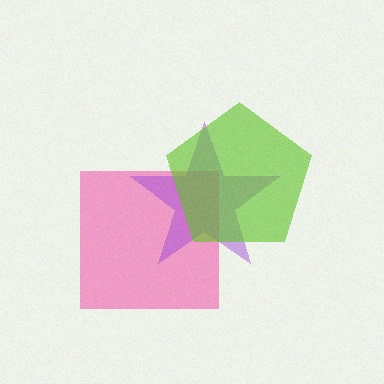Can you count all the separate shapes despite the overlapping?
Yes, there are 3 separate shapes.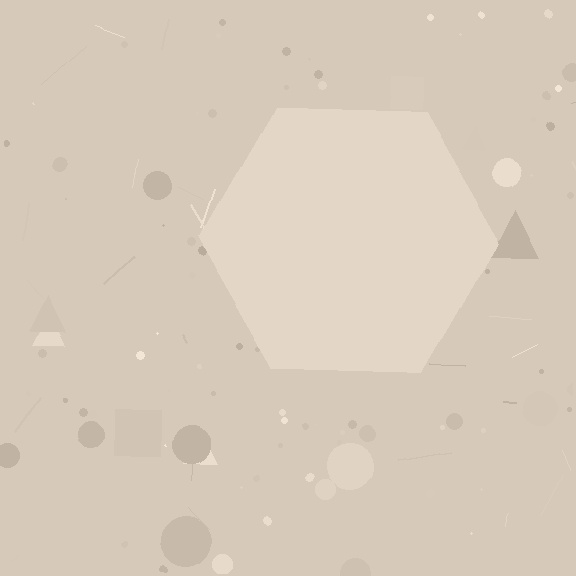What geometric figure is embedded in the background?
A hexagon is embedded in the background.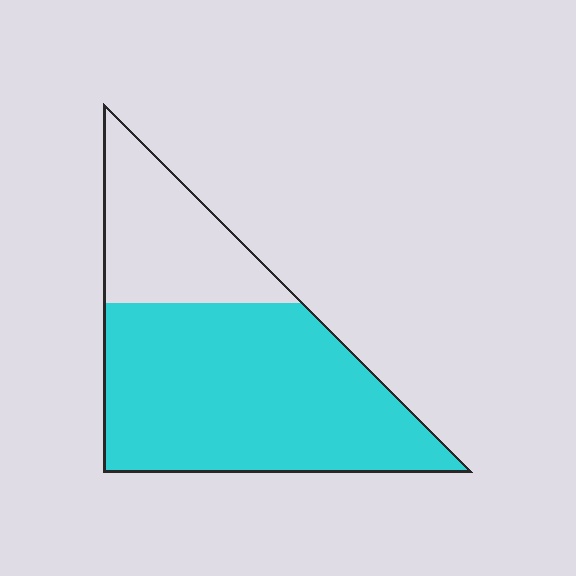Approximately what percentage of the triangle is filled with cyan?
Approximately 70%.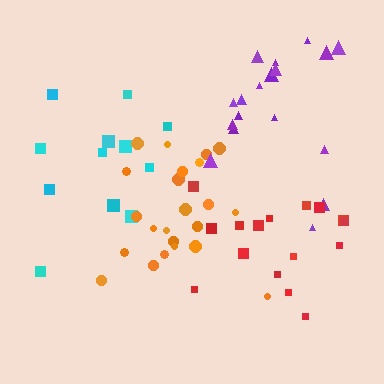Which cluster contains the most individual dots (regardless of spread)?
Orange (23).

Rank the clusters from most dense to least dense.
orange, purple, red, cyan.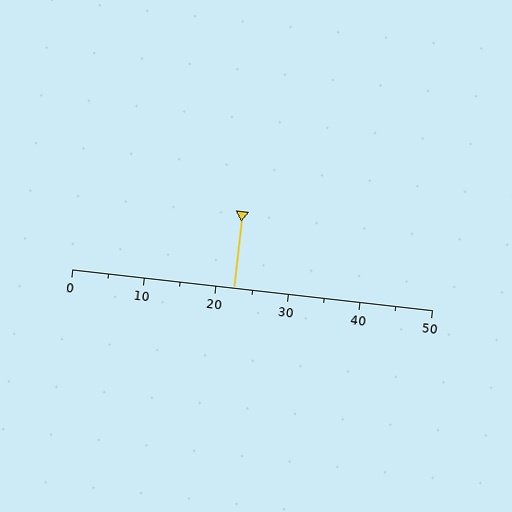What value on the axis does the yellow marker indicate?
The marker indicates approximately 22.5.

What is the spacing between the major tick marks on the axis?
The major ticks are spaced 10 apart.